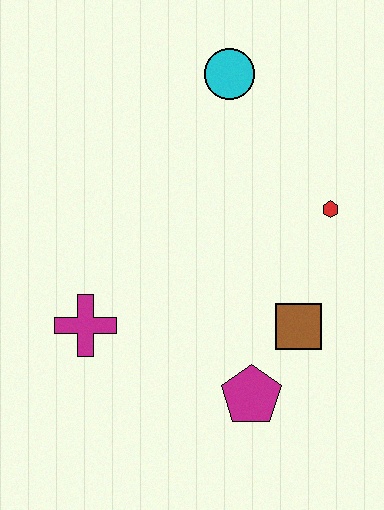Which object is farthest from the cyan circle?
The magenta pentagon is farthest from the cyan circle.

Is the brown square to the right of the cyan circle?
Yes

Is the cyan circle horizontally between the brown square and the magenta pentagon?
No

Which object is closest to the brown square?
The magenta pentagon is closest to the brown square.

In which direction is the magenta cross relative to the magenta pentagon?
The magenta cross is to the left of the magenta pentagon.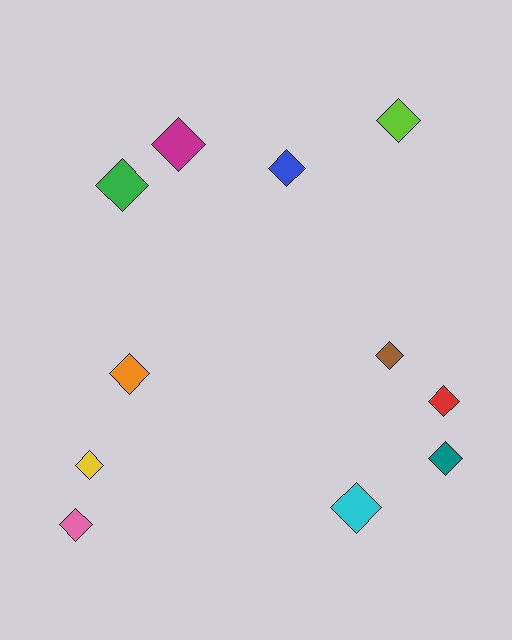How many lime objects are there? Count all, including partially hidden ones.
There is 1 lime object.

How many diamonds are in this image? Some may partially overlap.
There are 11 diamonds.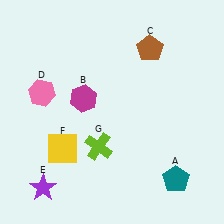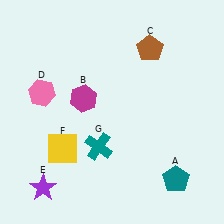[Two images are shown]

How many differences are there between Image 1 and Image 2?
There is 1 difference between the two images.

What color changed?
The cross (G) changed from lime in Image 1 to teal in Image 2.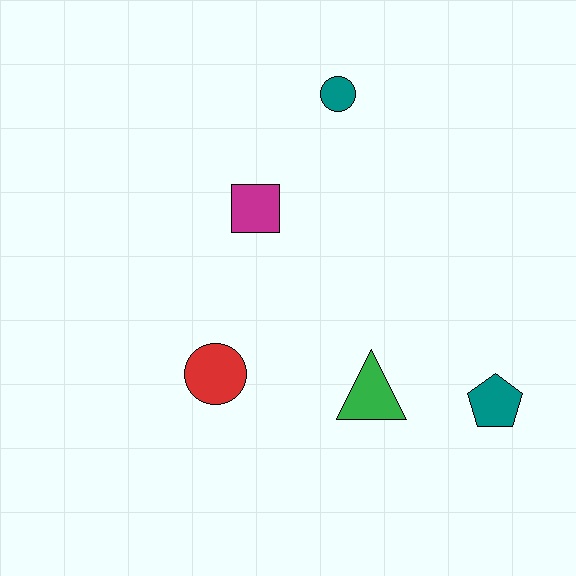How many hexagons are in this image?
There are no hexagons.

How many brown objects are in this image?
There are no brown objects.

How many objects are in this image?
There are 5 objects.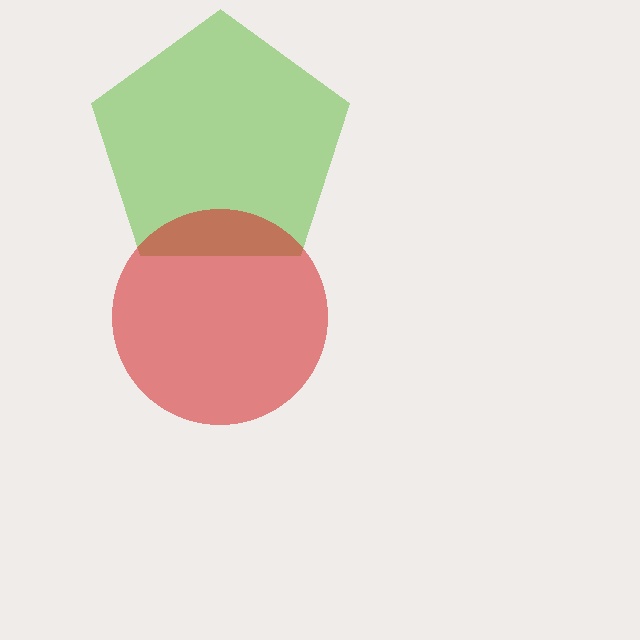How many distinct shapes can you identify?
There are 2 distinct shapes: a lime pentagon, a red circle.